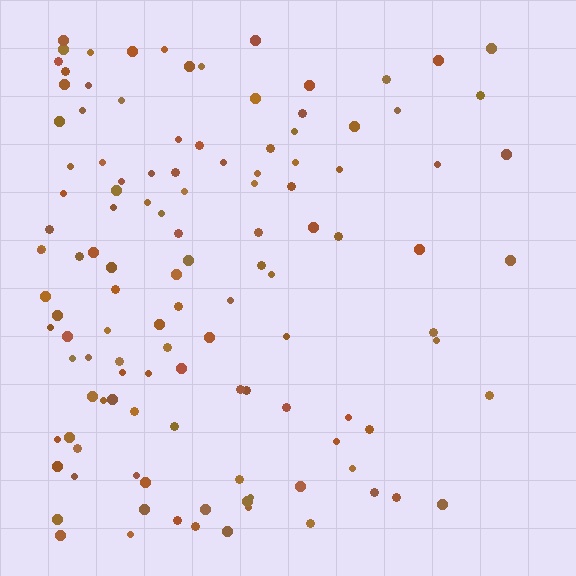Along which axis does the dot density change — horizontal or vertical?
Horizontal.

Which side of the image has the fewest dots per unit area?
The right.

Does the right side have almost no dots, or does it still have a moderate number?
Still a moderate number, just noticeably fewer than the left.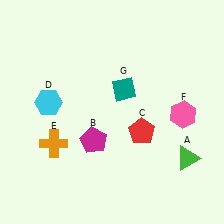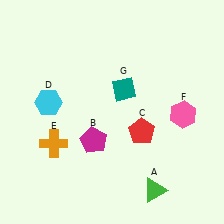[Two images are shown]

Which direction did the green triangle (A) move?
The green triangle (A) moved left.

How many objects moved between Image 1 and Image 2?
1 object moved between the two images.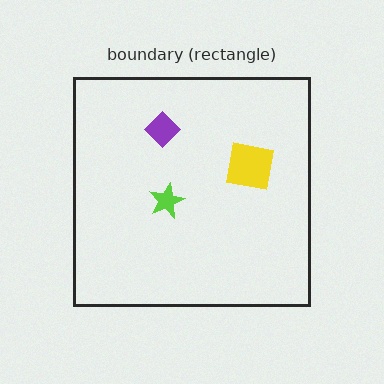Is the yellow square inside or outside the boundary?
Inside.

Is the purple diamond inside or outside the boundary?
Inside.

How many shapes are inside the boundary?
3 inside, 0 outside.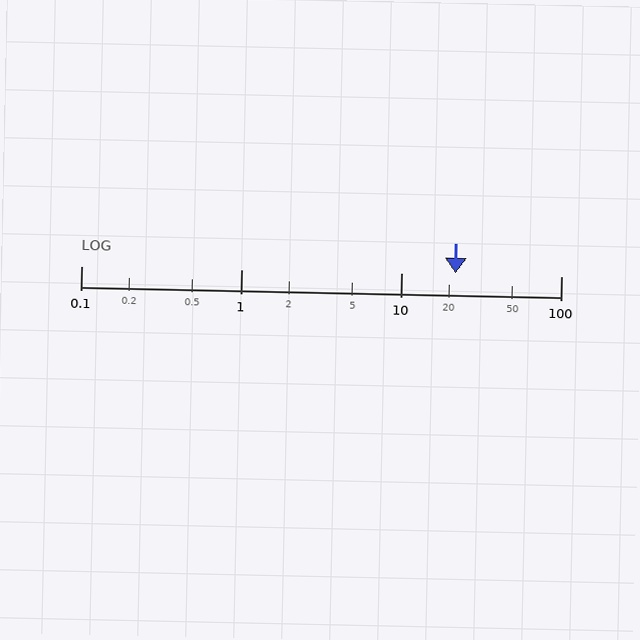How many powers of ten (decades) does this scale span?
The scale spans 3 decades, from 0.1 to 100.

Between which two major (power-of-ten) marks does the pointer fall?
The pointer is between 10 and 100.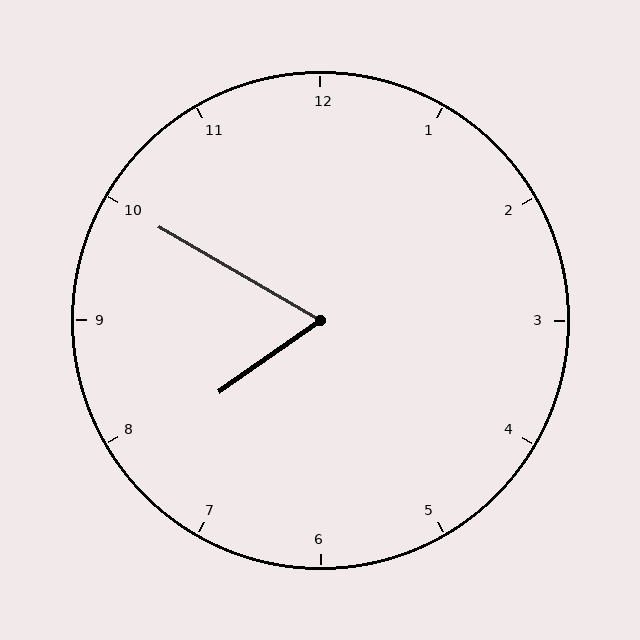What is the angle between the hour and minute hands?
Approximately 65 degrees.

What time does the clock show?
7:50.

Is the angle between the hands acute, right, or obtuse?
It is acute.